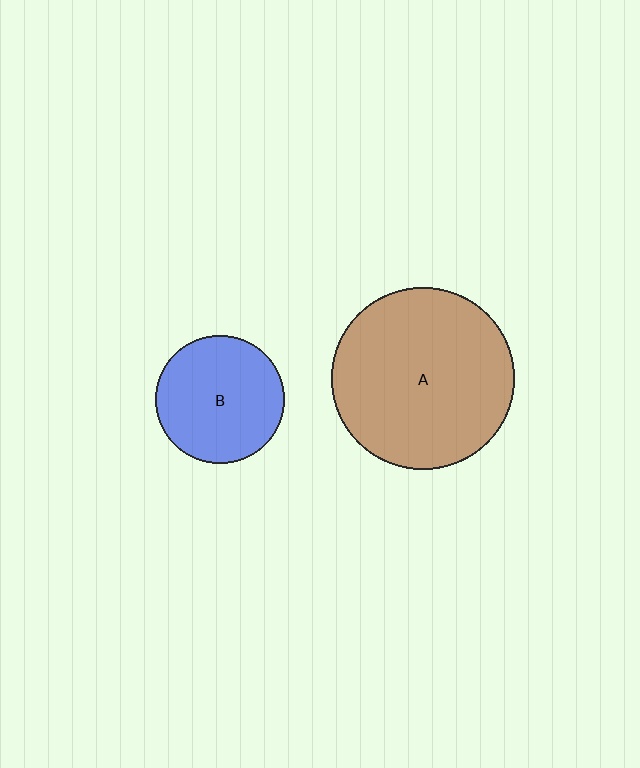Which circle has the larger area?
Circle A (brown).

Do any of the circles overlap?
No, none of the circles overlap.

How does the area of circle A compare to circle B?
Approximately 2.0 times.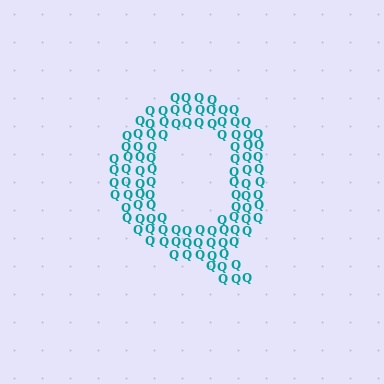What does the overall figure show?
The overall figure shows the letter Q.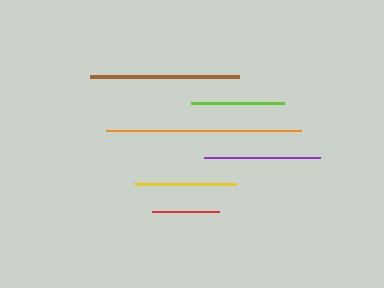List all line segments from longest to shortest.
From longest to shortest: orange, brown, purple, yellow, lime, red.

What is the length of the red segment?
The red segment is approximately 68 pixels long.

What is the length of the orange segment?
The orange segment is approximately 196 pixels long.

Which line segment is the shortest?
The red line is the shortest at approximately 68 pixels.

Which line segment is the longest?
The orange line is the longest at approximately 196 pixels.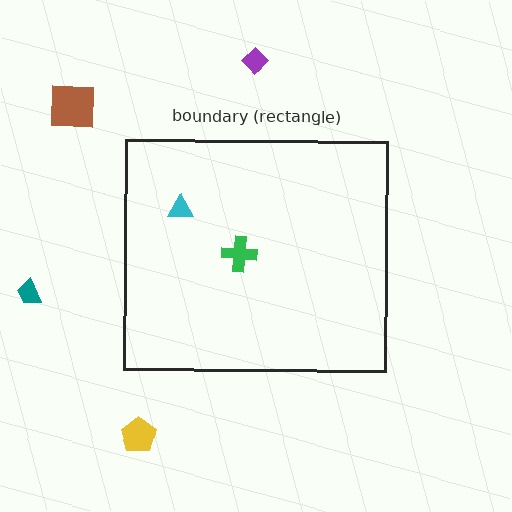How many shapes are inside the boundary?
2 inside, 4 outside.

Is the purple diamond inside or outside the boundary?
Outside.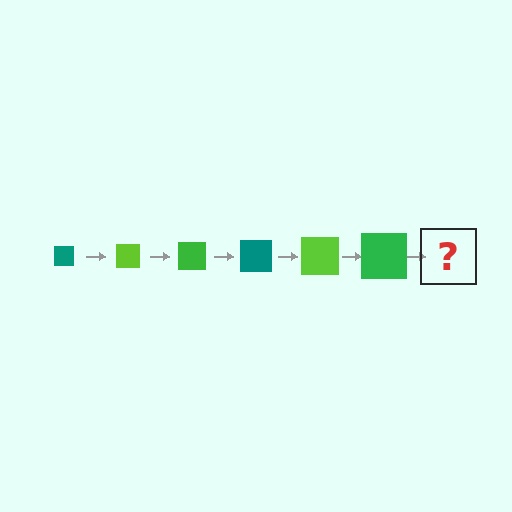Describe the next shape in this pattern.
It should be a teal square, larger than the previous one.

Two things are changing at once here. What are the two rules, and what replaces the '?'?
The two rules are that the square grows larger each step and the color cycles through teal, lime, and green. The '?' should be a teal square, larger than the previous one.